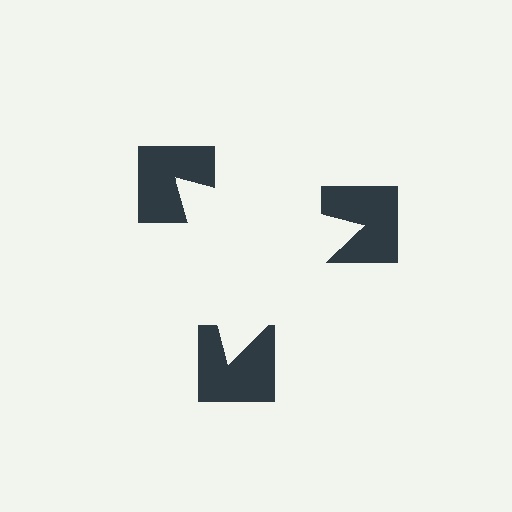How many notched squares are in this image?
There are 3 — one at each vertex of the illusory triangle.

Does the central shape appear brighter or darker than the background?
It typically appears slightly brighter than the background, even though no actual brightness change is drawn.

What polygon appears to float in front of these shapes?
An illusory triangle — its edges are inferred from the aligned wedge cuts in the notched squares, not physically drawn.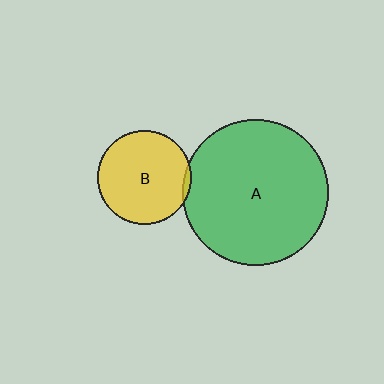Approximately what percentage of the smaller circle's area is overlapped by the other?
Approximately 5%.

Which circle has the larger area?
Circle A (green).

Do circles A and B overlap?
Yes.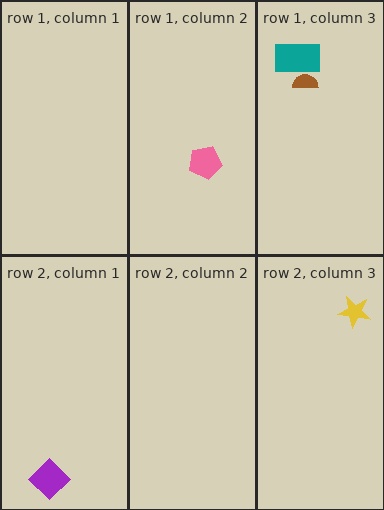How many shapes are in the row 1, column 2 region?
1.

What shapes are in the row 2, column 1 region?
The purple diamond.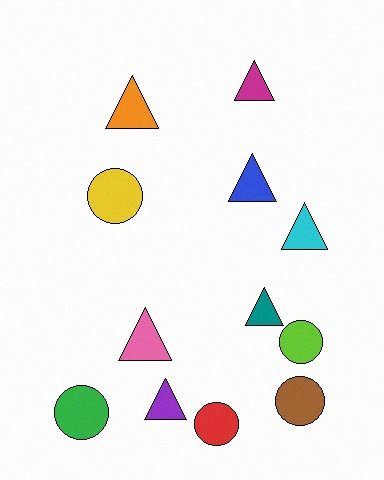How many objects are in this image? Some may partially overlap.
There are 12 objects.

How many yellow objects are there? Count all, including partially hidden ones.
There is 1 yellow object.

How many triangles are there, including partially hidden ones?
There are 7 triangles.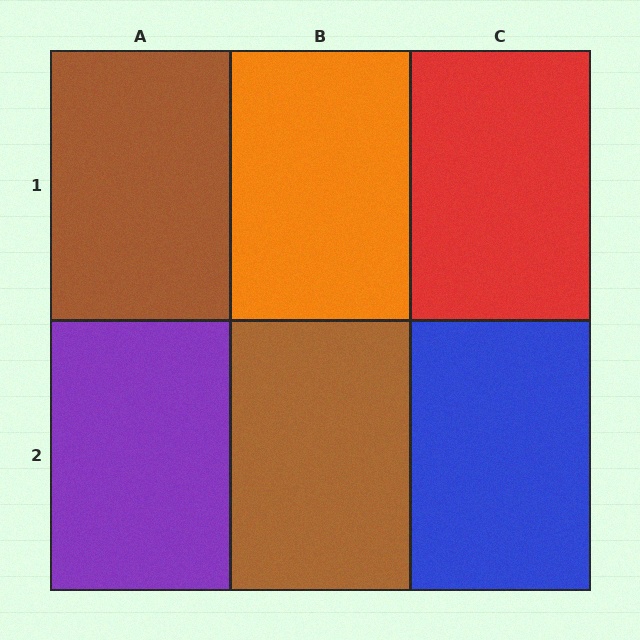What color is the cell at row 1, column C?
Red.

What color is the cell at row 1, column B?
Orange.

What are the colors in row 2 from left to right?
Purple, brown, blue.